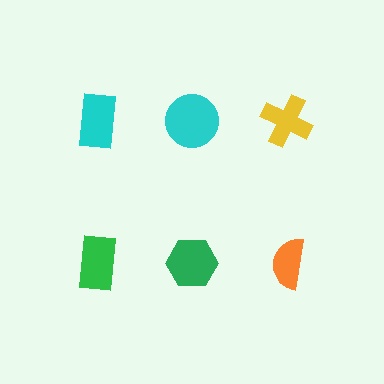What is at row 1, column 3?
A yellow cross.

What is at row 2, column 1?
A green rectangle.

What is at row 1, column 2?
A cyan circle.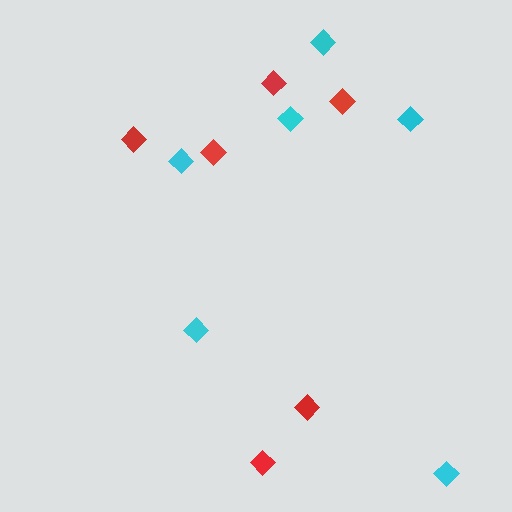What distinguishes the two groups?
There are 2 groups: one group of red diamonds (6) and one group of cyan diamonds (6).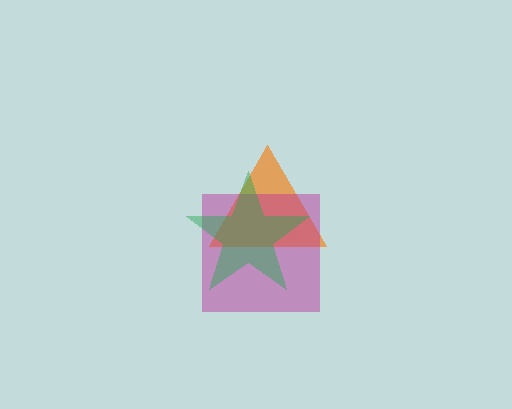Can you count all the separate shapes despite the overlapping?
Yes, there are 3 separate shapes.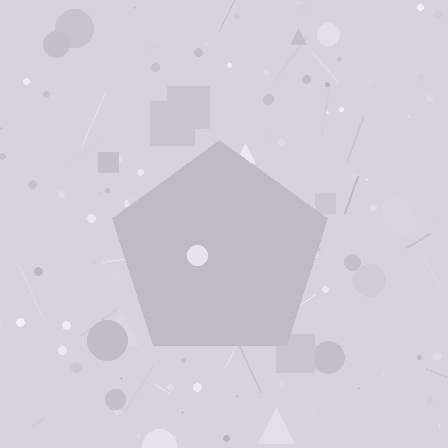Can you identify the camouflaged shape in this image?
The camouflaged shape is a pentagon.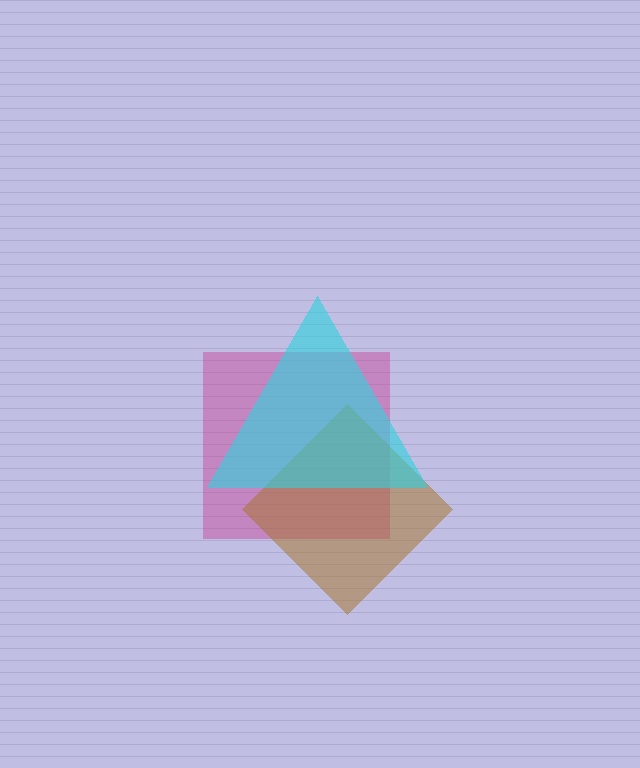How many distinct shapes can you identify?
There are 3 distinct shapes: a magenta square, a brown diamond, a cyan triangle.